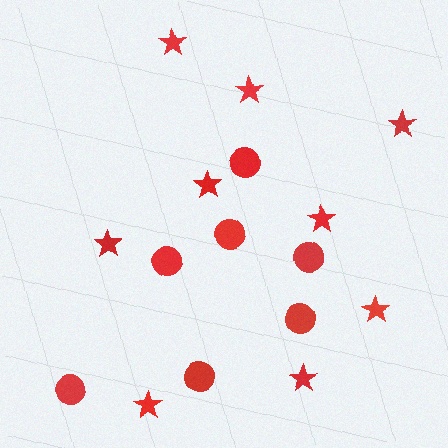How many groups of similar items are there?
There are 2 groups: one group of circles (7) and one group of stars (9).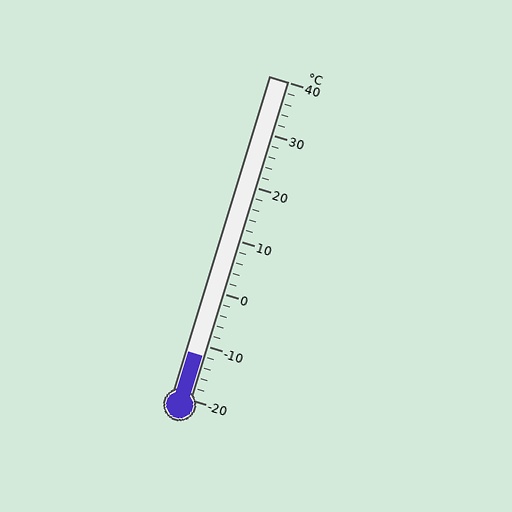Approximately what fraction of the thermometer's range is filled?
The thermometer is filled to approximately 15% of its range.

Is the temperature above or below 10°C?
The temperature is below 10°C.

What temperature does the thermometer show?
The thermometer shows approximately -12°C.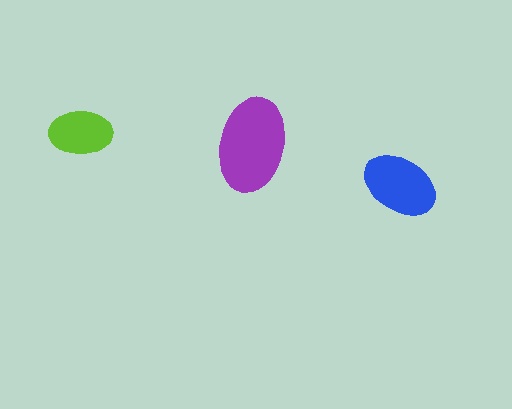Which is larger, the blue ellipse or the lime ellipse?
The blue one.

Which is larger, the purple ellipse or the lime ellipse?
The purple one.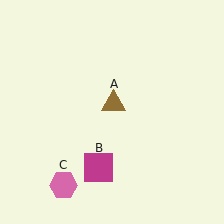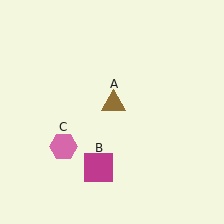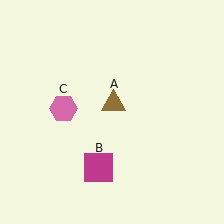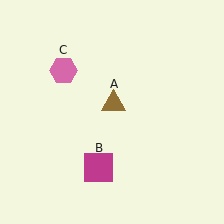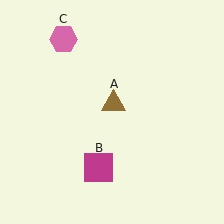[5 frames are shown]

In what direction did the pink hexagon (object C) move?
The pink hexagon (object C) moved up.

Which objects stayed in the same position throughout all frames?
Brown triangle (object A) and magenta square (object B) remained stationary.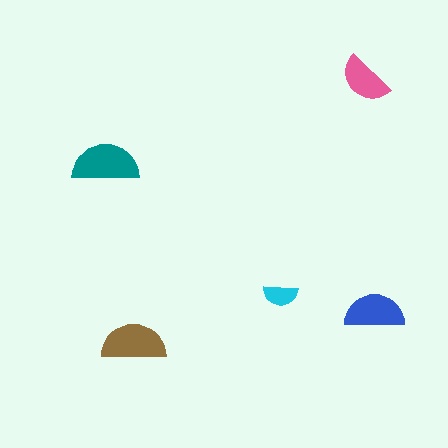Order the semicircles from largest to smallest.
the teal one, the brown one, the blue one, the pink one, the cyan one.